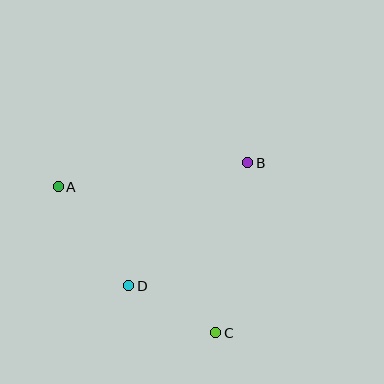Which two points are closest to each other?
Points C and D are closest to each other.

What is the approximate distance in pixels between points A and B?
The distance between A and B is approximately 191 pixels.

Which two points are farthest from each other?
Points A and C are farthest from each other.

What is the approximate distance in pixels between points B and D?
The distance between B and D is approximately 171 pixels.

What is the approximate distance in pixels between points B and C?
The distance between B and C is approximately 173 pixels.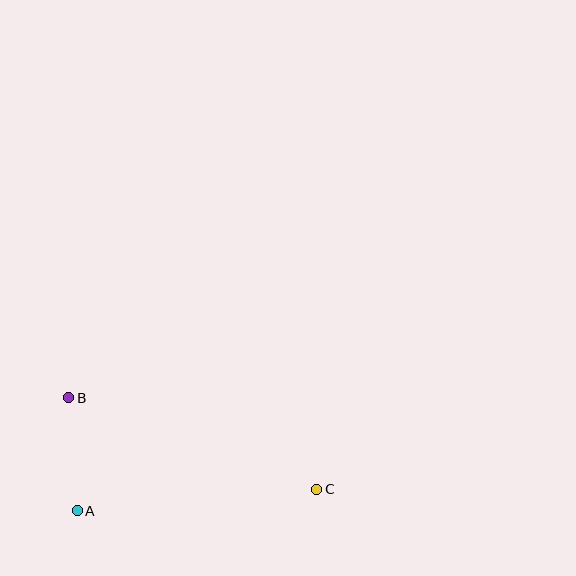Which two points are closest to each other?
Points A and B are closest to each other.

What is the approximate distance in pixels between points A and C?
The distance between A and C is approximately 241 pixels.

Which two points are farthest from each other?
Points B and C are farthest from each other.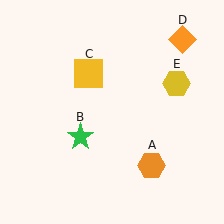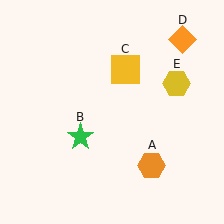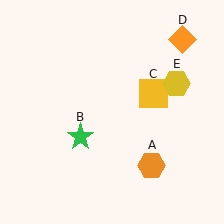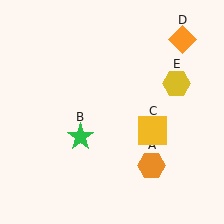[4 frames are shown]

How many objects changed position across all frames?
1 object changed position: yellow square (object C).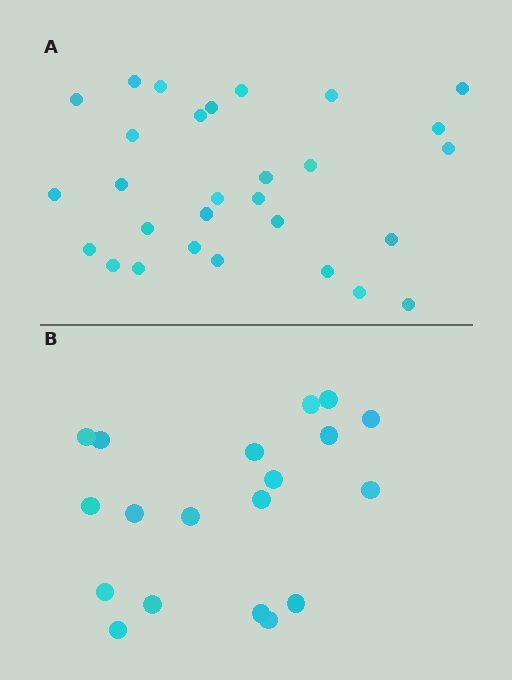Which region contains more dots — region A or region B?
Region A (the top region) has more dots.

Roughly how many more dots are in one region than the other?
Region A has roughly 10 or so more dots than region B.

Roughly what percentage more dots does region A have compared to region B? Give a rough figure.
About 55% more.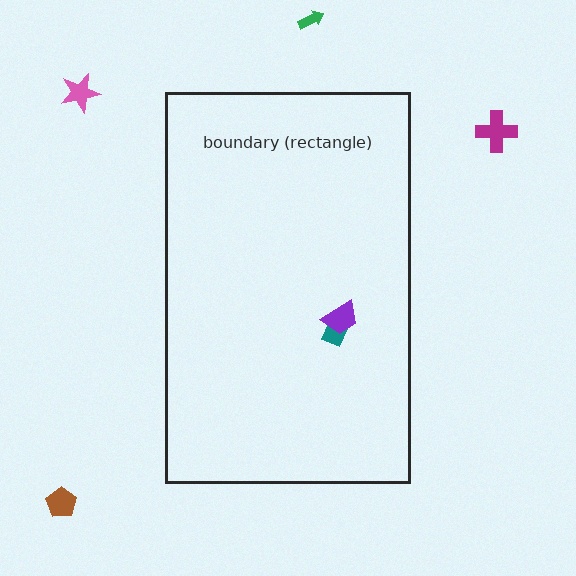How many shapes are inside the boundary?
2 inside, 4 outside.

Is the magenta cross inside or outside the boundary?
Outside.